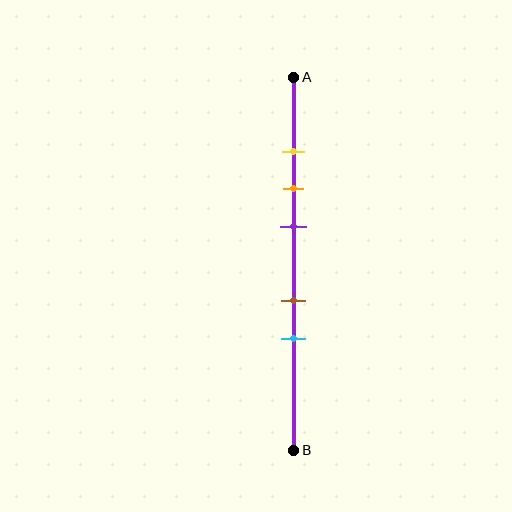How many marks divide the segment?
There are 5 marks dividing the segment.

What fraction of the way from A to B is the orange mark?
The orange mark is approximately 30% (0.3) of the way from A to B.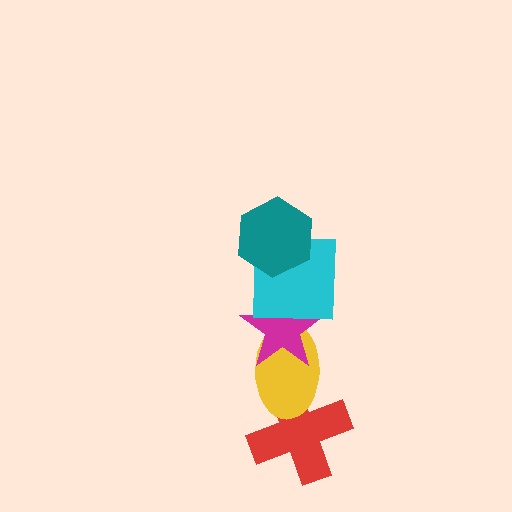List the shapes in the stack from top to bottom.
From top to bottom: the teal hexagon, the cyan square, the magenta star, the yellow ellipse, the red cross.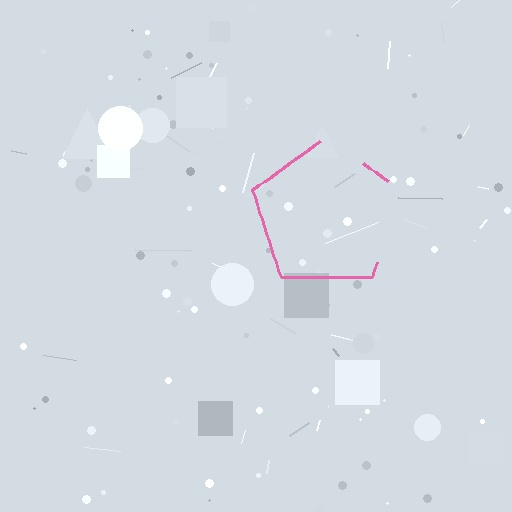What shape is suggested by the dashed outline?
The dashed outline suggests a pentagon.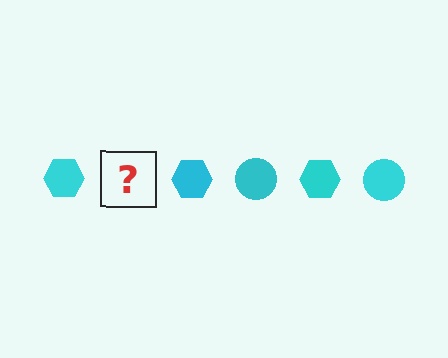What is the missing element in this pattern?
The missing element is a cyan circle.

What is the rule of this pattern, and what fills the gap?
The rule is that the pattern cycles through hexagon, circle shapes in cyan. The gap should be filled with a cyan circle.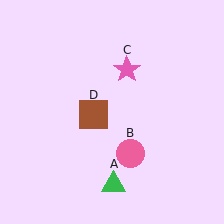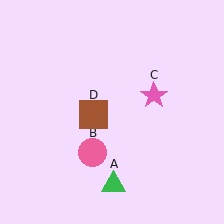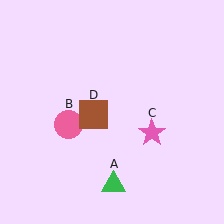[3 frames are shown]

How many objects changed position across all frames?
2 objects changed position: pink circle (object B), pink star (object C).